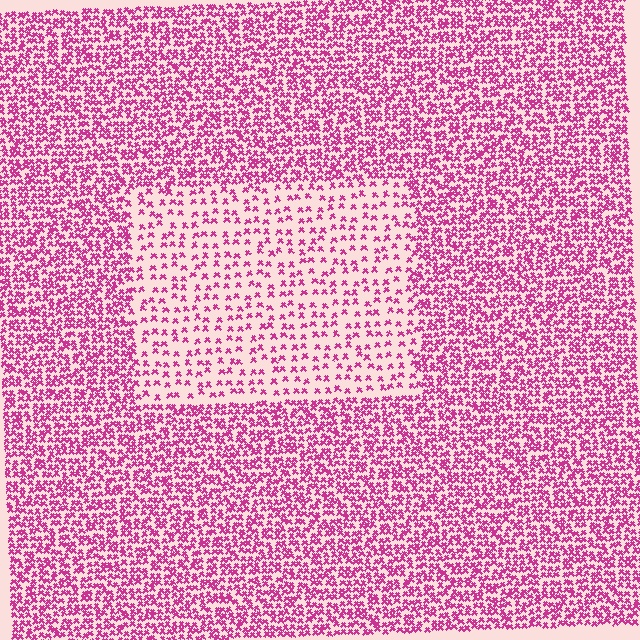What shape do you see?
I see a rectangle.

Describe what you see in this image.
The image contains small magenta elements arranged at two different densities. A rectangle-shaped region is visible where the elements are less densely packed than the surrounding area.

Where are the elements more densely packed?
The elements are more densely packed outside the rectangle boundary.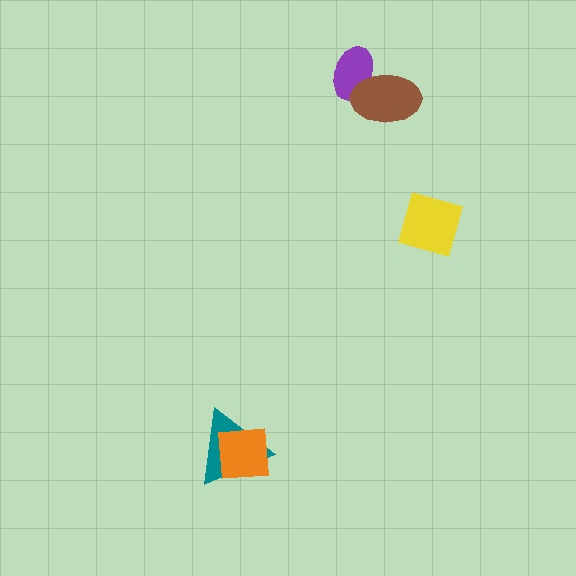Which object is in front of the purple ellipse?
The brown ellipse is in front of the purple ellipse.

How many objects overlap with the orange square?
1 object overlaps with the orange square.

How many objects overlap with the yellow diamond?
0 objects overlap with the yellow diamond.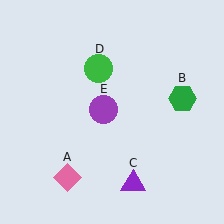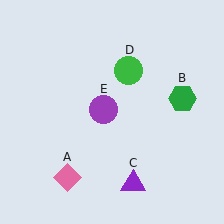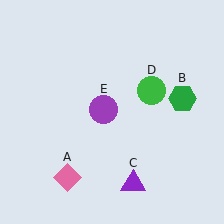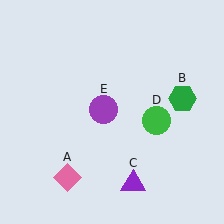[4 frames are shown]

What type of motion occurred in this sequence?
The green circle (object D) rotated clockwise around the center of the scene.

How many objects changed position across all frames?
1 object changed position: green circle (object D).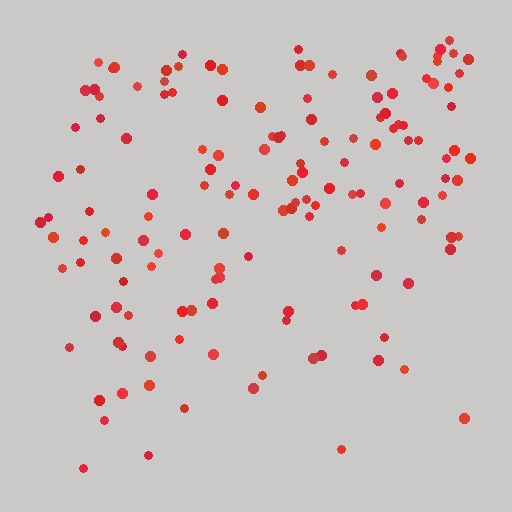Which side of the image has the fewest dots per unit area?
The bottom.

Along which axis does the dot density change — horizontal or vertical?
Vertical.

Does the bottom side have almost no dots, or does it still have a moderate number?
Still a moderate number, just noticeably fewer than the top.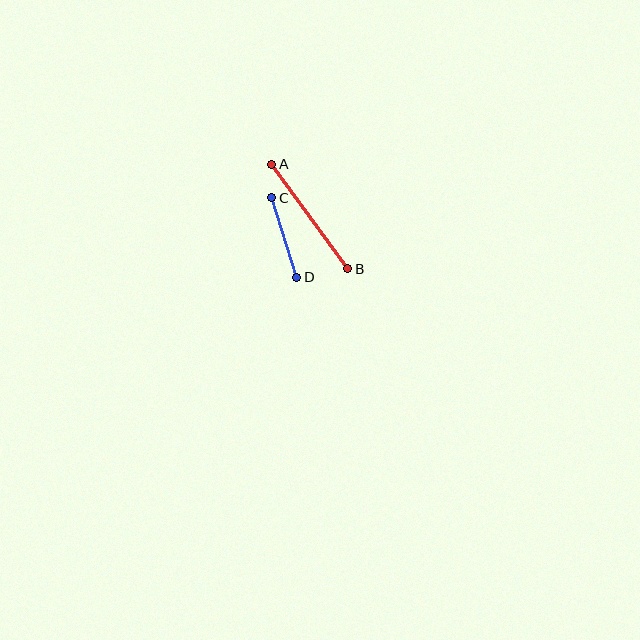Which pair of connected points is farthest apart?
Points A and B are farthest apart.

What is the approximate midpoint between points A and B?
The midpoint is at approximately (310, 217) pixels.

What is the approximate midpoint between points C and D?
The midpoint is at approximately (284, 237) pixels.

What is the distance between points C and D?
The distance is approximately 84 pixels.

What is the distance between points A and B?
The distance is approximately 129 pixels.